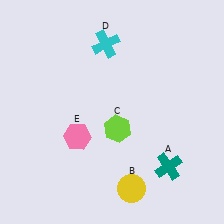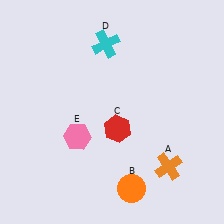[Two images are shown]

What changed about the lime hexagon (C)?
In Image 1, C is lime. In Image 2, it changed to red.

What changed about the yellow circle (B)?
In Image 1, B is yellow. In Image 2, it changed to orange.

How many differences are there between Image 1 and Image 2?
There are 3 differences between the two images.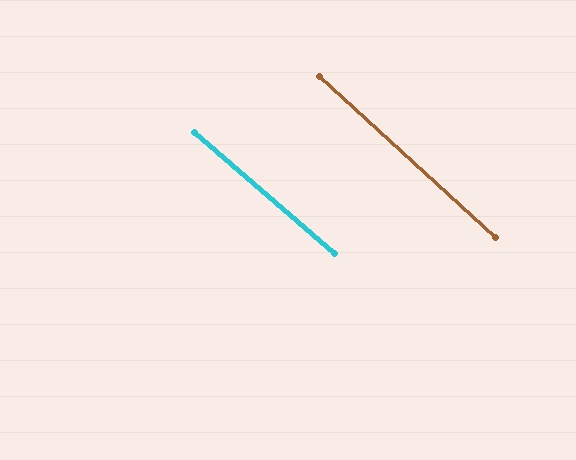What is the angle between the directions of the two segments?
Approximately 2 degrees.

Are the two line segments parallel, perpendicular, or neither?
Parallel — their directions differ by only 1.8°.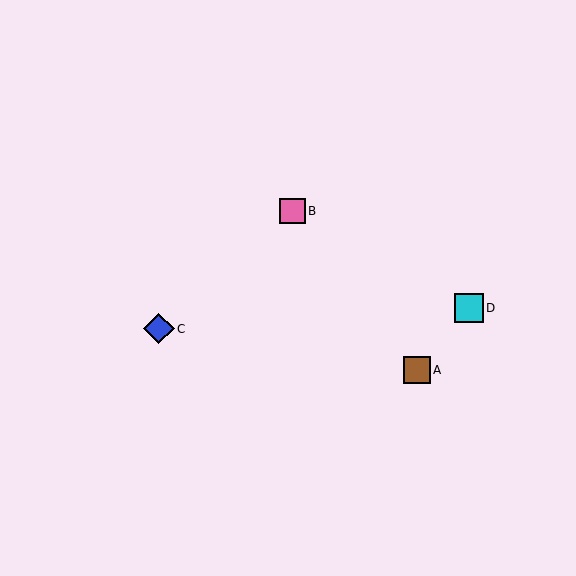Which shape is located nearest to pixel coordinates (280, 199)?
The pink square (labeled B) at (293, 211) is nearest to that location.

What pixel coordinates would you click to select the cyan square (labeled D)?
Click at (469, 308) to select the cyan square D.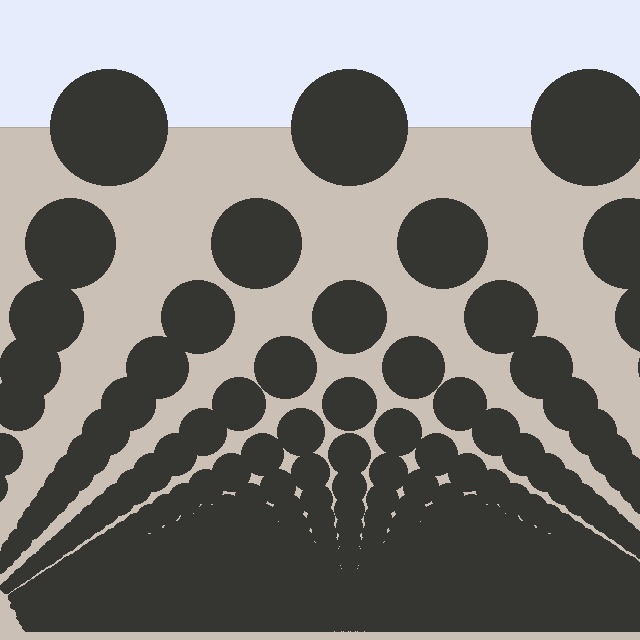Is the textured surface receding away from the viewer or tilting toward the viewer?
The surface appears to tilt toward the viewer. Texture elements get larger and sparser toward the top.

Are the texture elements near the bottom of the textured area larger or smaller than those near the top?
Smaller. The gradient is inverted — elements near the bottom are smaller and denser.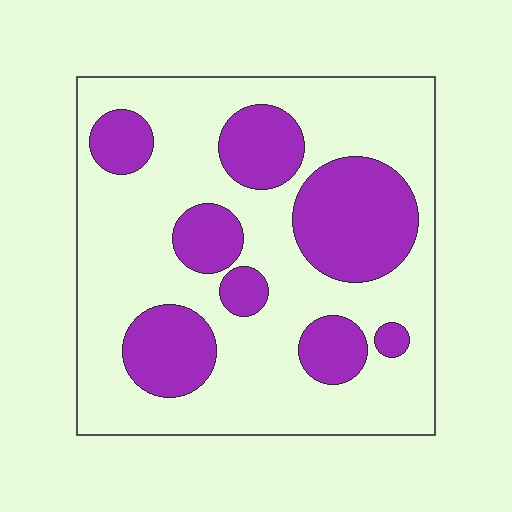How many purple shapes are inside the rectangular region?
8.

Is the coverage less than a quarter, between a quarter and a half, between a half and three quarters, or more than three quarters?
Between a quarter and a half.